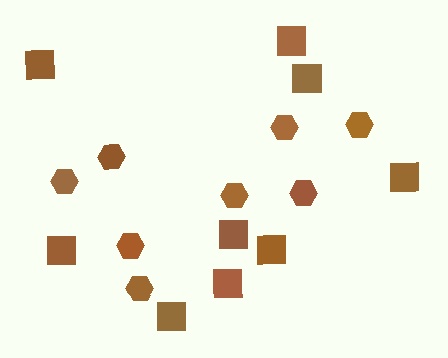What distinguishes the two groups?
There are 2 groups: one group of hexagons (8) and one group of squares (9).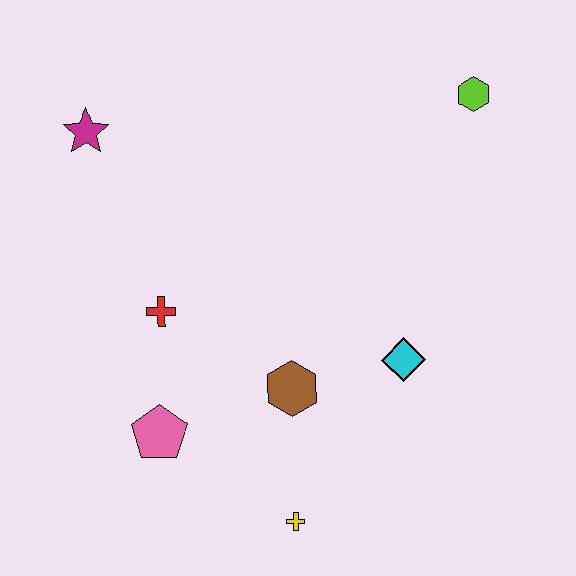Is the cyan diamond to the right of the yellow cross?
Yes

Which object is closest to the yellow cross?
The brown hexagon is closest to the yellow cross.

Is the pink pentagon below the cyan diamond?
Yes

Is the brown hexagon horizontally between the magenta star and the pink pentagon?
No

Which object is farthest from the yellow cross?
The lime hexagon is farthest from the yellow cross.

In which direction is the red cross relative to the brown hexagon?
The red cross is to the left of the brown hexagon.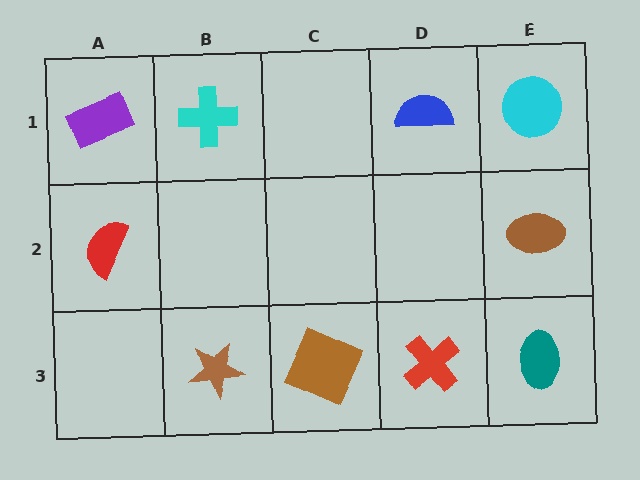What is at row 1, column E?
A cyan circle.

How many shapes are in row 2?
2 shapes.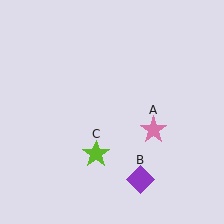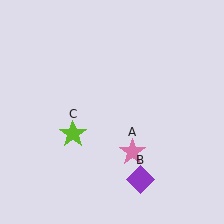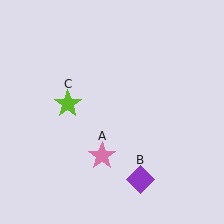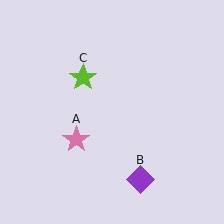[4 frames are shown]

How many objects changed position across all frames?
2 objects changed position: pink star (object A), lime star (object C).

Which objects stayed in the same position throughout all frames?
Purple diamond (object B) remained stationary.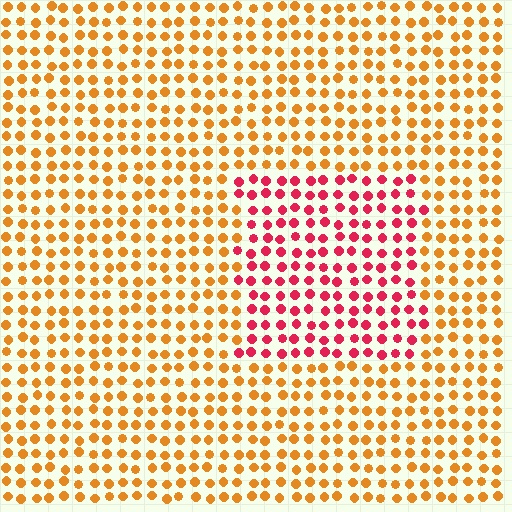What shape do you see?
I see a rectangle.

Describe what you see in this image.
The image is filled with small orange elements in a uniform arrangement. A rectangle-shaped region is visible where the elements are tinted to a slightly different hue, forming a subtle color boundary.